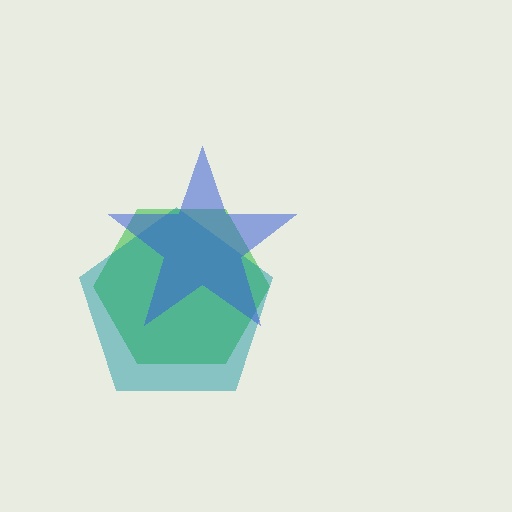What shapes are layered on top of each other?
The layered shapes are: a green hexagon, a teal pentagon, a blue star.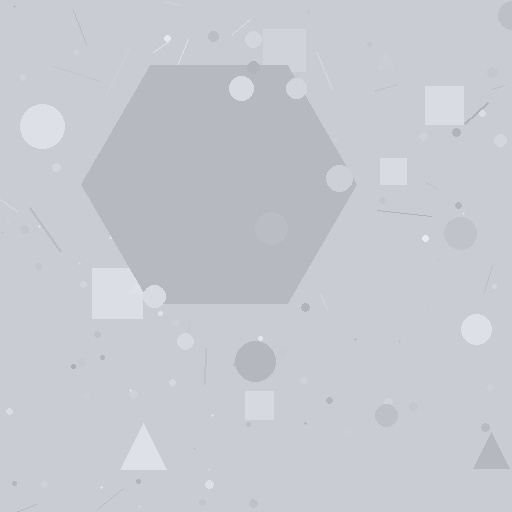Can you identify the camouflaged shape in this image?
The camouflaged shape is a hexagon.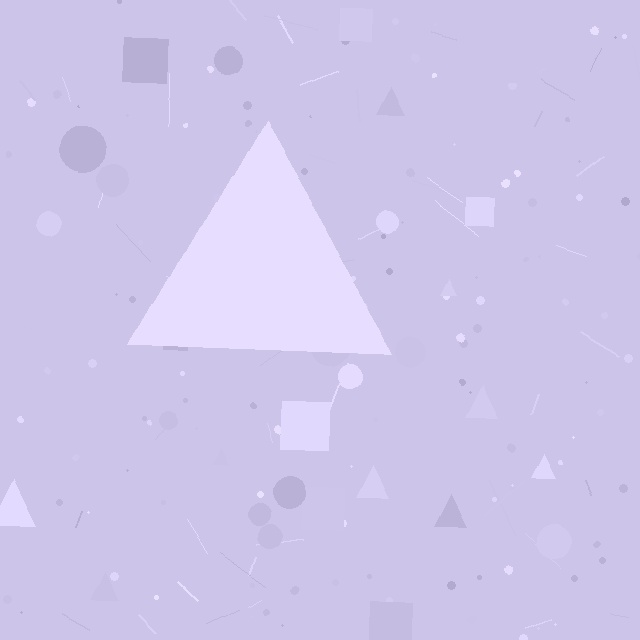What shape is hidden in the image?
A triangle is hidden in the image.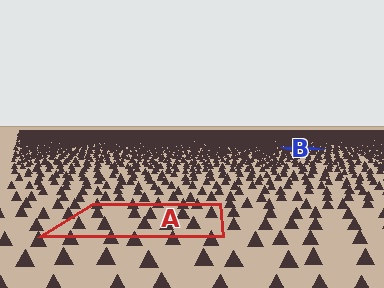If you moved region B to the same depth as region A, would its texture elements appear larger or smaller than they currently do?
They would appear larger. At a closer depth, the same texture elements are projected at a bigger on-screen size.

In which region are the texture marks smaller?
The texture marks are smaller in region B, because it is farther away.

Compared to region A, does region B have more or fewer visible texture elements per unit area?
Region B has more texture elements per unit area — they are packed more densely because it is farther away.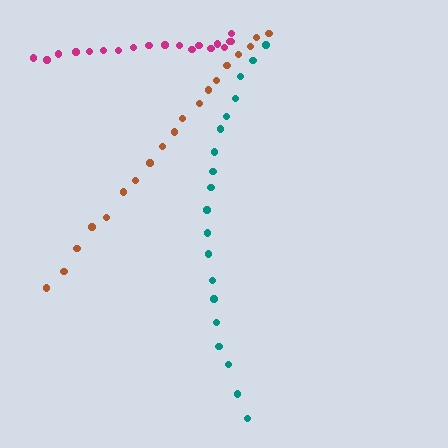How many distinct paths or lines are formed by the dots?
There are 3 distinct paths.